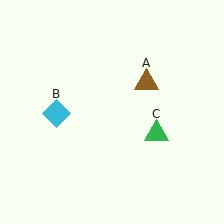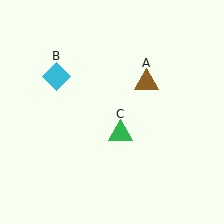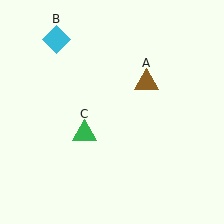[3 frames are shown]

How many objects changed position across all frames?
2 objects changed position: cyan diamond (object B), green triangle (object C).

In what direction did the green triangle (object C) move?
The green triangle (object C) moved left.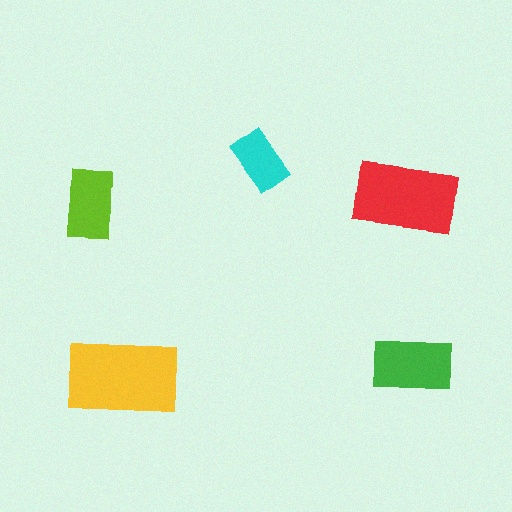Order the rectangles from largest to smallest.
the yellow one, the red one, the green one, the lime one, the cyan one.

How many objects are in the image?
There are 5 objects in the image.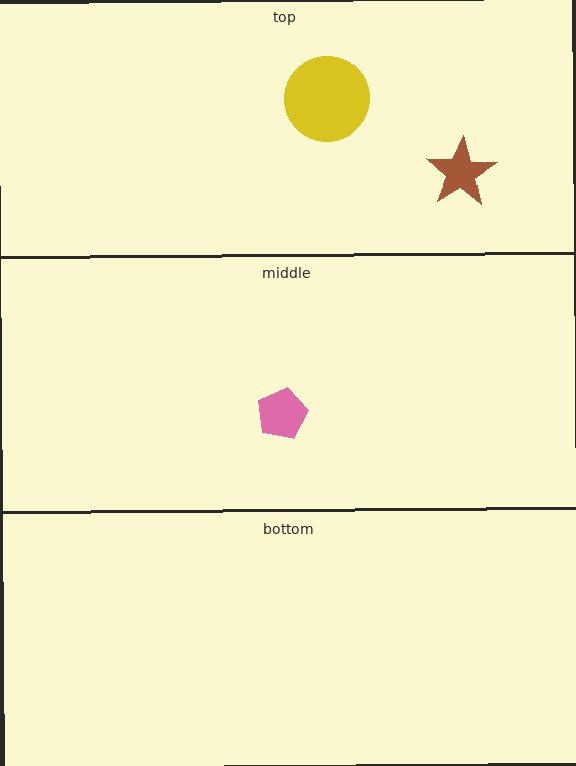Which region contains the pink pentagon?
The middle region.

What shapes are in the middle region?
The pink pentagon.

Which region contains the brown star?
The top region.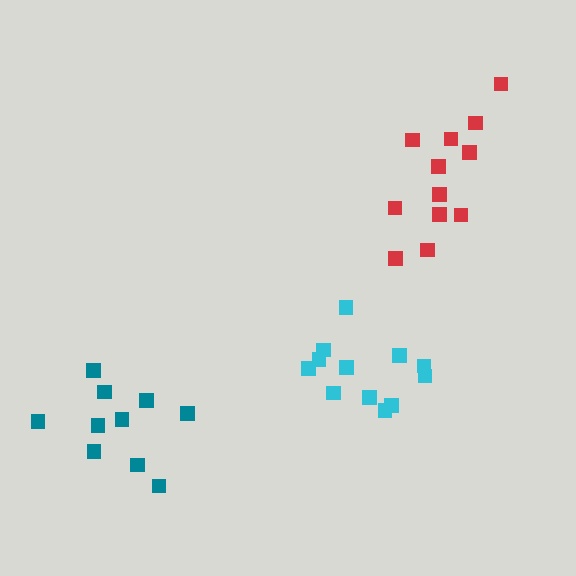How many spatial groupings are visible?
There are 3 spatial groupings.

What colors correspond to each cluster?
The clusters are colored: teal, cyan, red.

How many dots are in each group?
Group 1: 10 dots, Group 2: 12 dots, Group 3: 12 dots (34 total).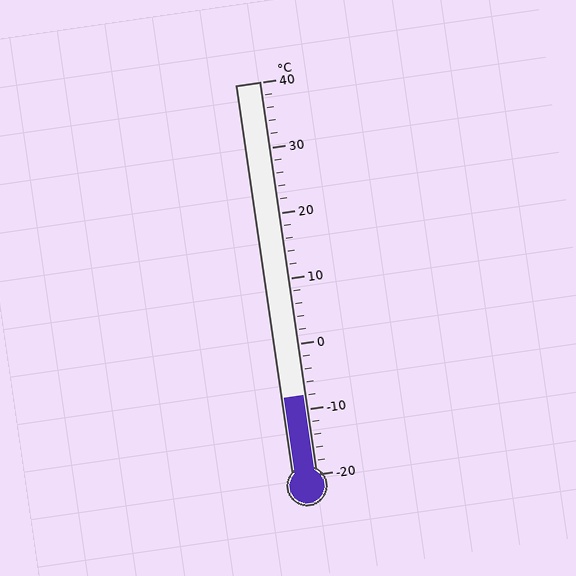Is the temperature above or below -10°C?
The temperature is above -10°C.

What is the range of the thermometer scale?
The thermometer scale ranges from -20°C to 40°C.